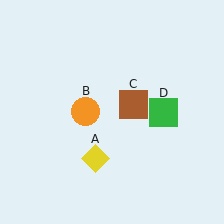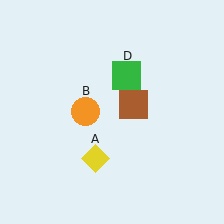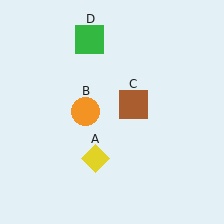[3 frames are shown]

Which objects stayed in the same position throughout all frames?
Yellow diamond (object A) and orange circle (object B) and brown square (object C) remained stationary.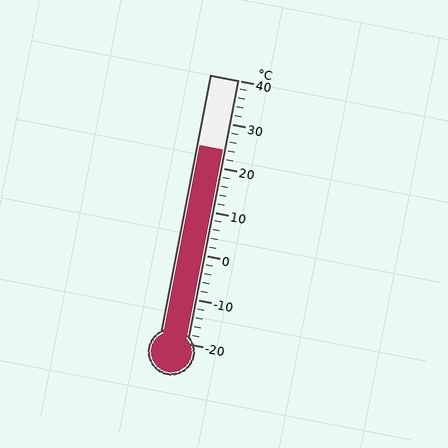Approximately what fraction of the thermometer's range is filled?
The thermometer is filled to approximately 75% of its range.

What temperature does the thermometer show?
The thermometer shows approximately 24°C.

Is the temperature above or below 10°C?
The temperature is above 10°C.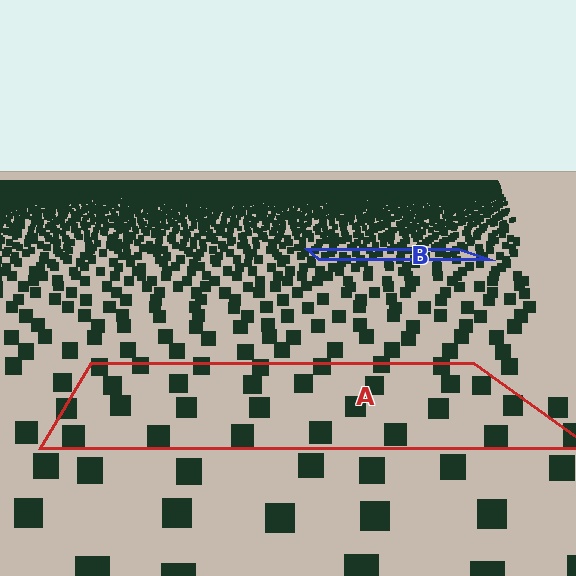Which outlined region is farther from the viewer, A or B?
Region B is farther from the viewer — the texture elements inside it appear smaller and more densely packed.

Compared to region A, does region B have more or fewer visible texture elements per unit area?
Region B has more texture elements per unit area — they are packed more densely because it is farther away.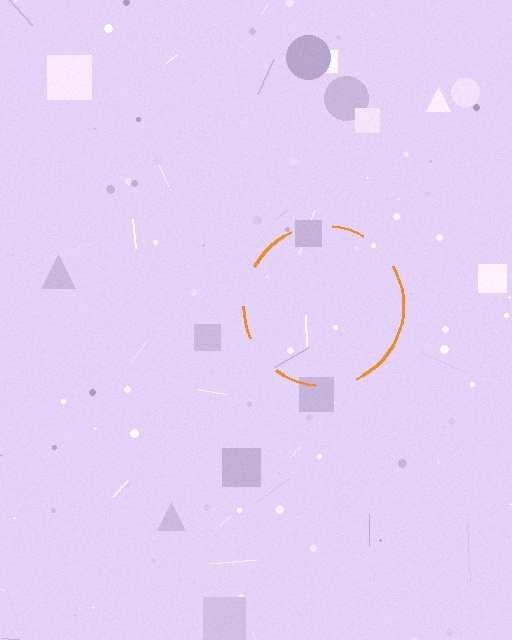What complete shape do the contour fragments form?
The contour fragments form a circle.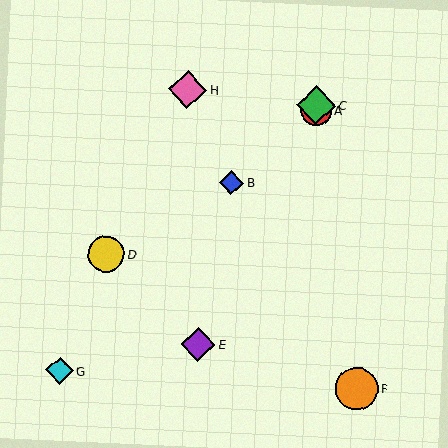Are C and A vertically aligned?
Yes, both are at x≈316.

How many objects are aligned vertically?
2 objects (A, C) are aligned vertically.